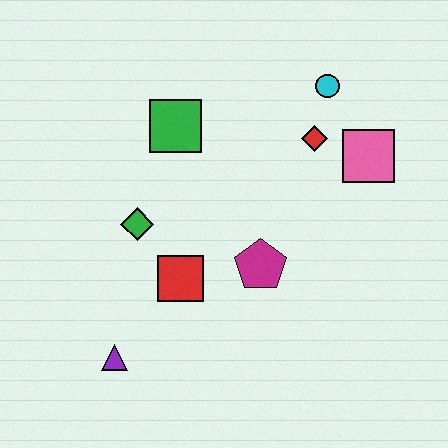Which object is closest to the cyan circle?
The red diamond is closest to the cyan circle.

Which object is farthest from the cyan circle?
The purple triangle is farthest from the cyan circle.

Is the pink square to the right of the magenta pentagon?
Yes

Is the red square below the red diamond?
Yes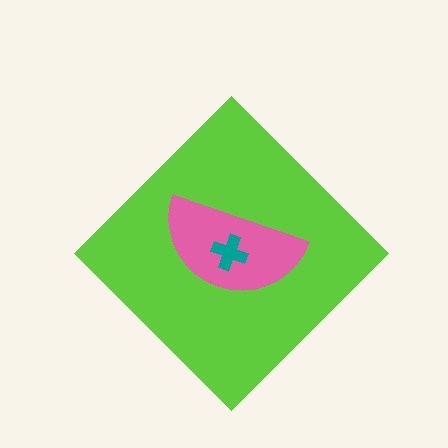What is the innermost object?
The teal cross.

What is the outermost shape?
The lime diamond.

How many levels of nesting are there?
3.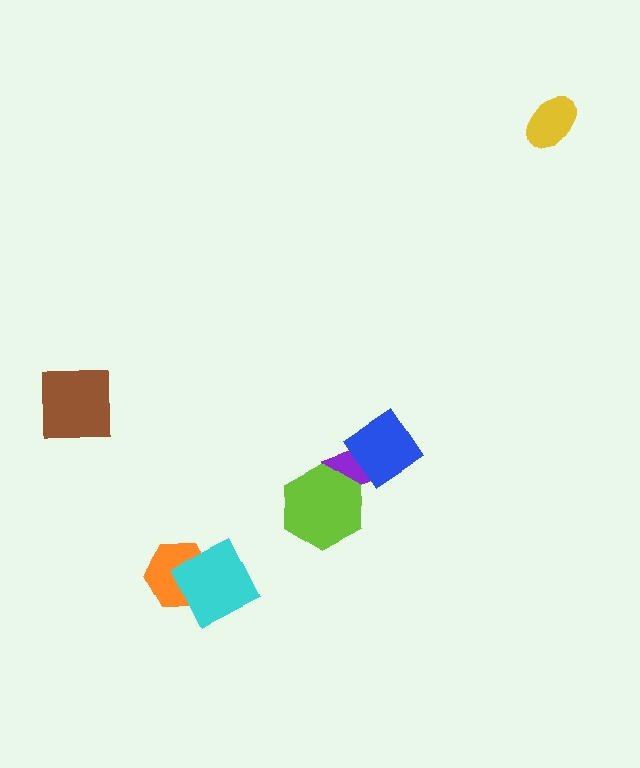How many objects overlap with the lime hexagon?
1 object overlaps with the lime hexagon.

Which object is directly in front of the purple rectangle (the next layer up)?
The lime hexagon is directly in front of the purple rectangle.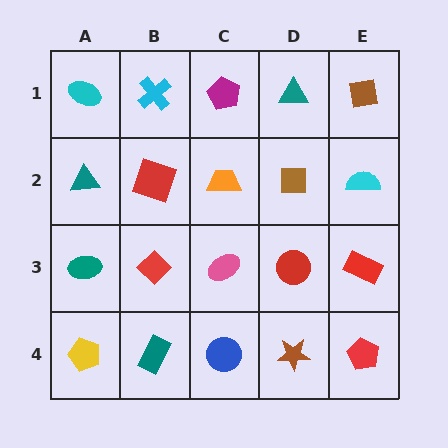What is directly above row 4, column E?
A red rectangle.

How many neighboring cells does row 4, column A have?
2.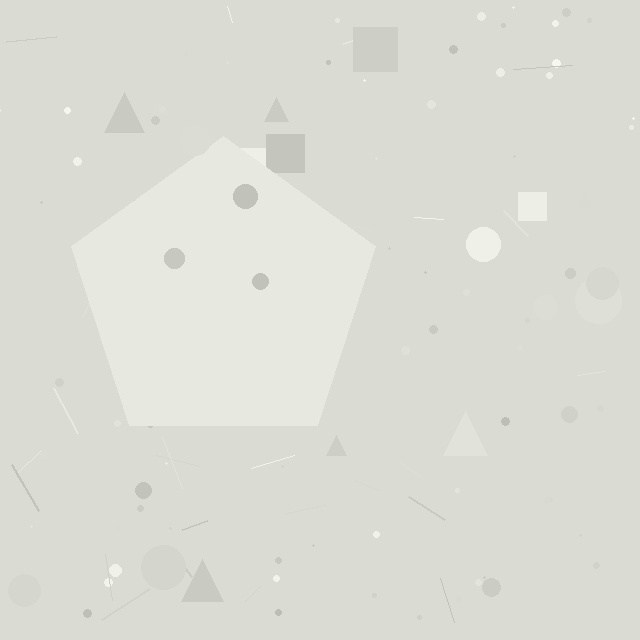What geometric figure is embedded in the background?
A pentagon is embedded in the background.